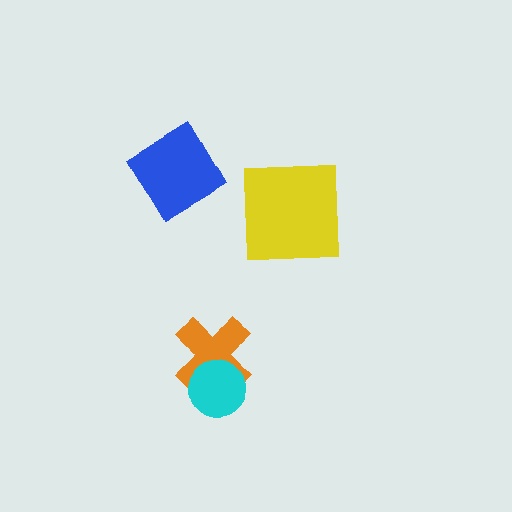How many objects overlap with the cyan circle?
1 object overlaps with the cyan circle.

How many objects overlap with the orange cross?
1 object overlaps with the orange cross.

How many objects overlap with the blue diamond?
0 objects overlap with the blue diamond.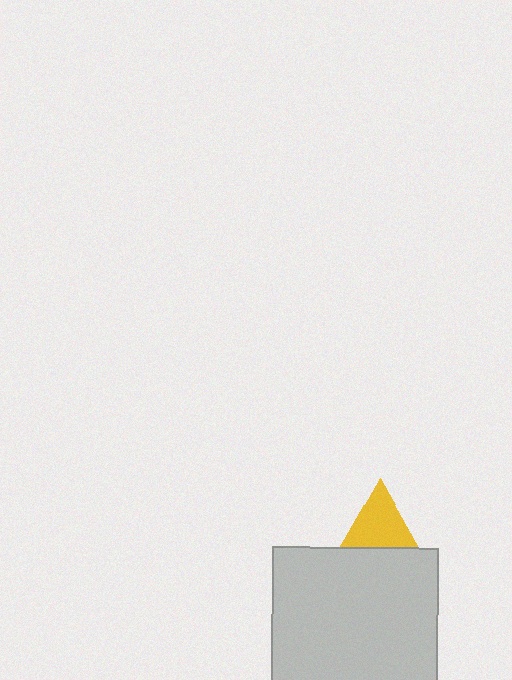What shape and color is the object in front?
The object in front is a light gray square.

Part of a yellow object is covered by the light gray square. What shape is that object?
It is a triangle.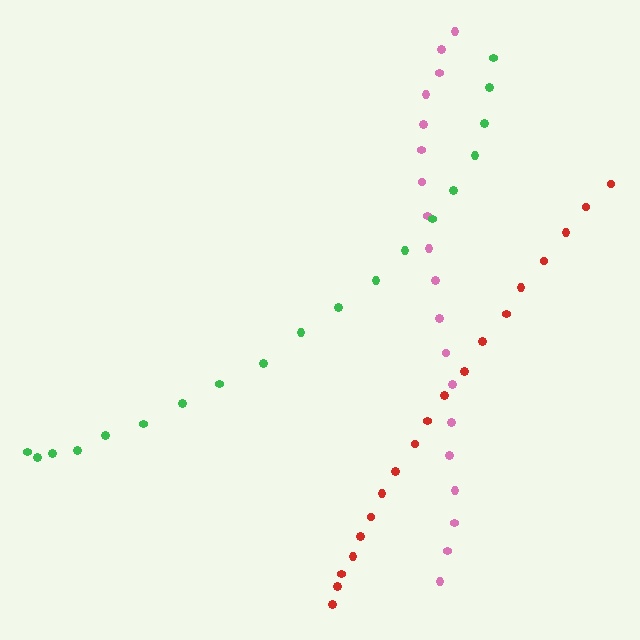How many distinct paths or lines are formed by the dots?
There are 3 distinct paths.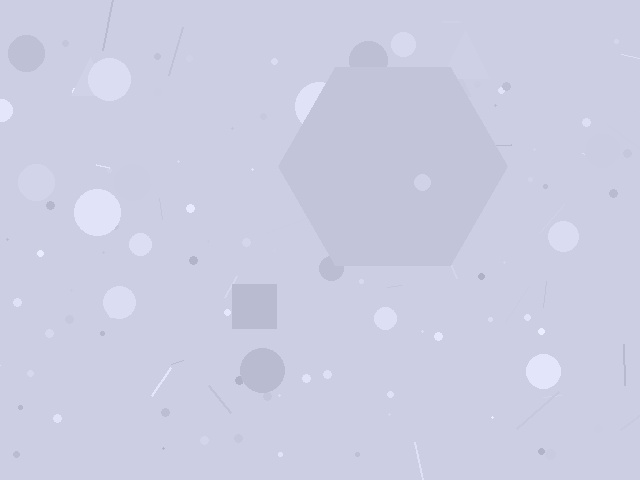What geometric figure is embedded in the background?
A hexagon is embedded in the background.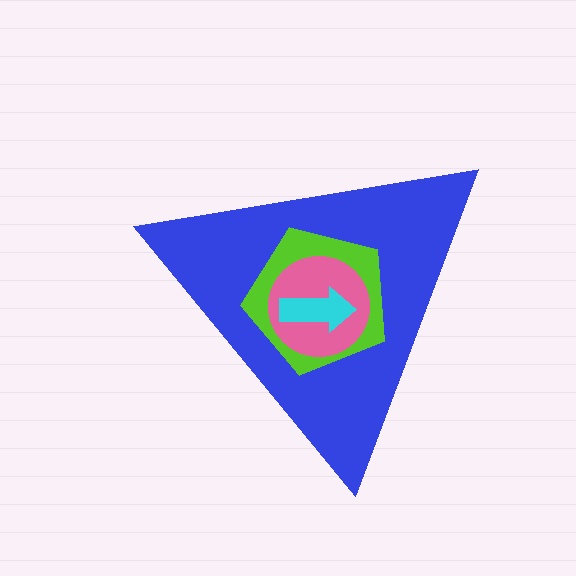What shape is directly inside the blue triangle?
The lime pentagon.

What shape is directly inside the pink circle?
The cyan arrow.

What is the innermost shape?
The cyan arrow.